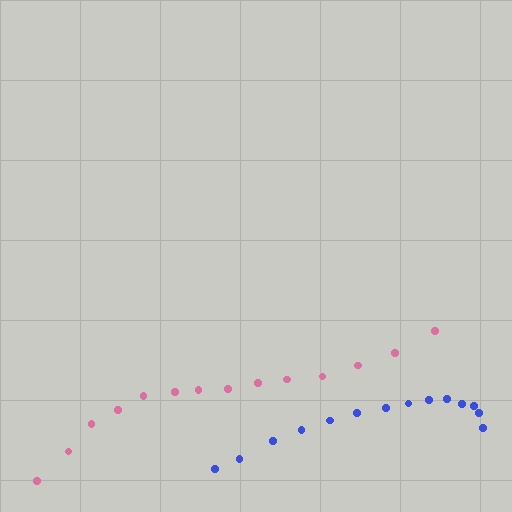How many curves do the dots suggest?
There are 2 distinct paths.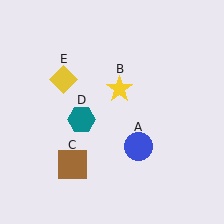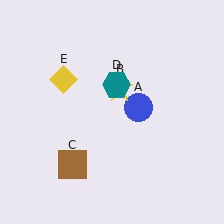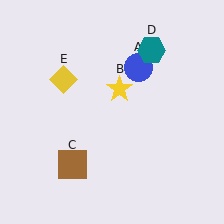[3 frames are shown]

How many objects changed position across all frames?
2 objects changed position: blue circle (object A), teal hexagon (object D).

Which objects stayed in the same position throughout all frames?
Yellow star (object B) and brown square (object C) and yellow diamond (object E) remained stationary.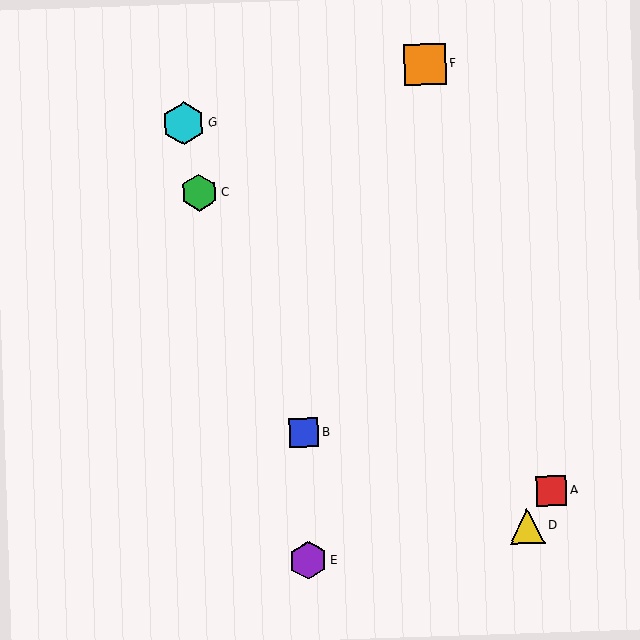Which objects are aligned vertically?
Objects B, E are aligned vertically.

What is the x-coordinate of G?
Object G is at x≈184.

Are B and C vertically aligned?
No, B is at x≈304 and C is at x≈199.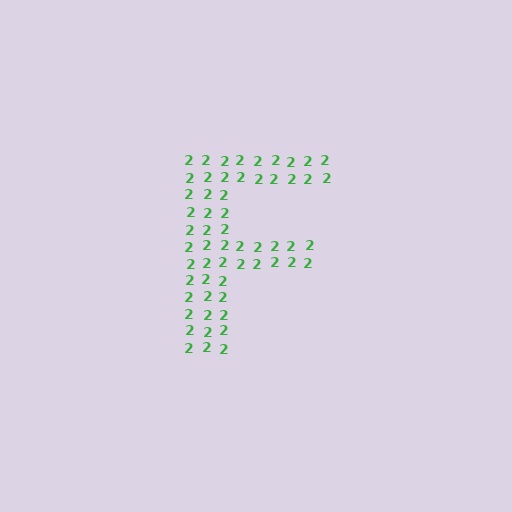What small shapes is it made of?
It is made of small digit 2's.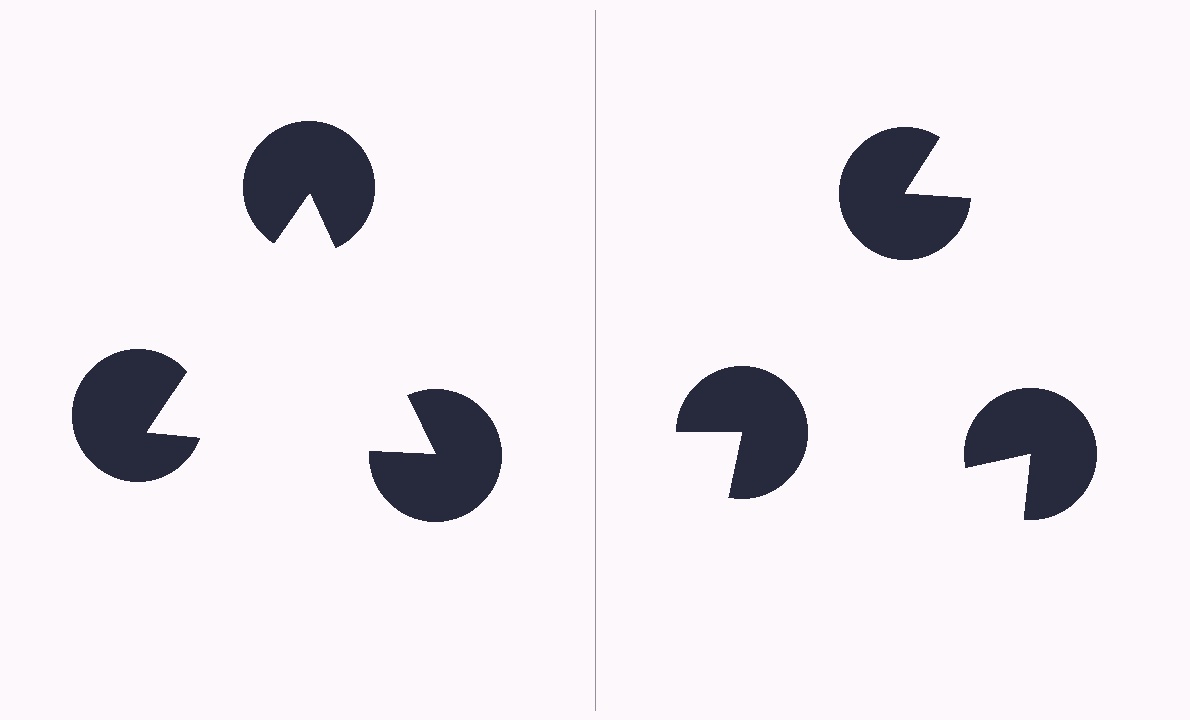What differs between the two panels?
The pac-man discs are positioned identically on both sides; only the wedge orientations differ. On the left they align to a triangle; on the right they are misaligned.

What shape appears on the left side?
An illusory triangle.